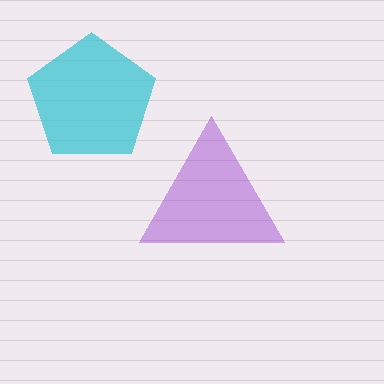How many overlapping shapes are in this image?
There are 2 overlapping shapes in the image.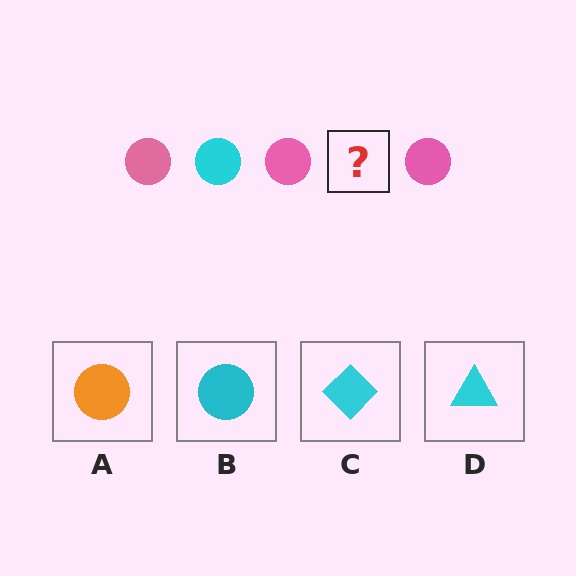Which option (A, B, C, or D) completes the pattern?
B.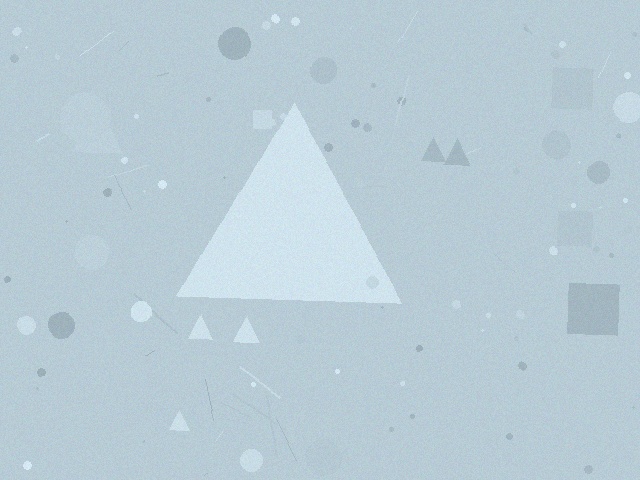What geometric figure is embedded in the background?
A triangle is embedded in the background.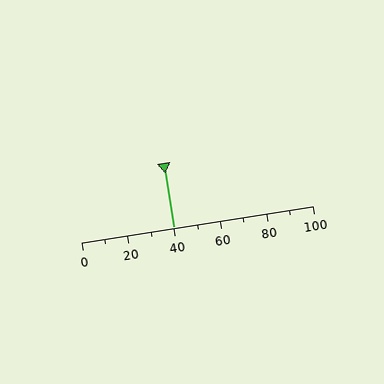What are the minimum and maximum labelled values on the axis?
The axis runs from 0 to 100.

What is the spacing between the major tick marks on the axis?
The major ticks are spaced 20 apart.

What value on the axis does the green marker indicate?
The marker indicates approximately 40.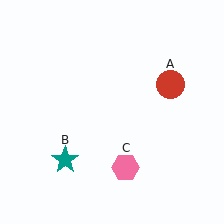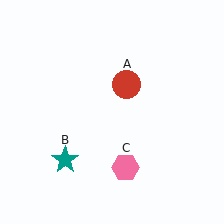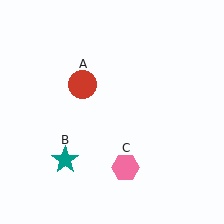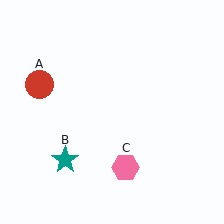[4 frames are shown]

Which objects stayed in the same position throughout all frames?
Teal star (object B) and pink hexagon (object C) remained stationary.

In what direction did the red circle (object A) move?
The red circle (object A) moved left.